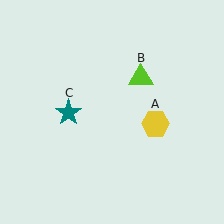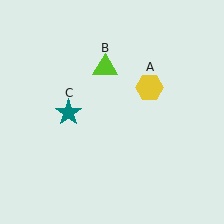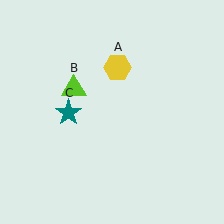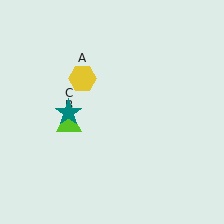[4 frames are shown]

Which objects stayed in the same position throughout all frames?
Teal star (object C) remained stationary.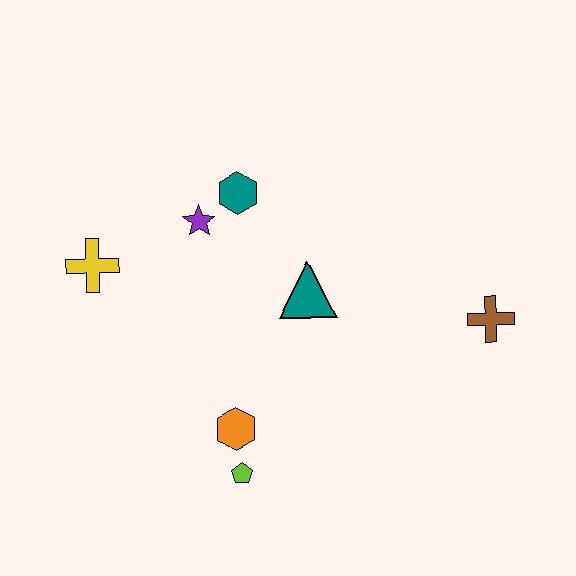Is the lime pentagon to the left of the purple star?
No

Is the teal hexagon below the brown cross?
No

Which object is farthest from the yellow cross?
The brown cross is farthest from the yellow cross.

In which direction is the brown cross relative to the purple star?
The brown cross is to the right of the purple star.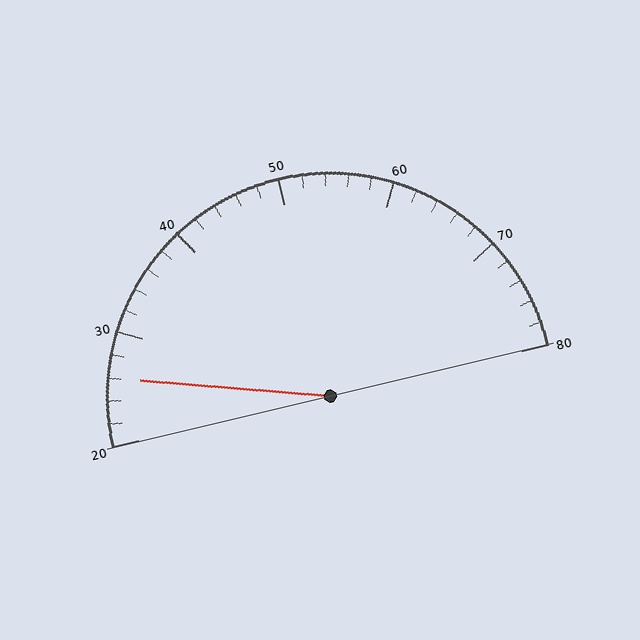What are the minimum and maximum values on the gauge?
The gauge ranges from 20 to 80.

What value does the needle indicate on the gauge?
The needle indicates approximately 26.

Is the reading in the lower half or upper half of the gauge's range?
The reading is in the lower half of the range (20 to 80).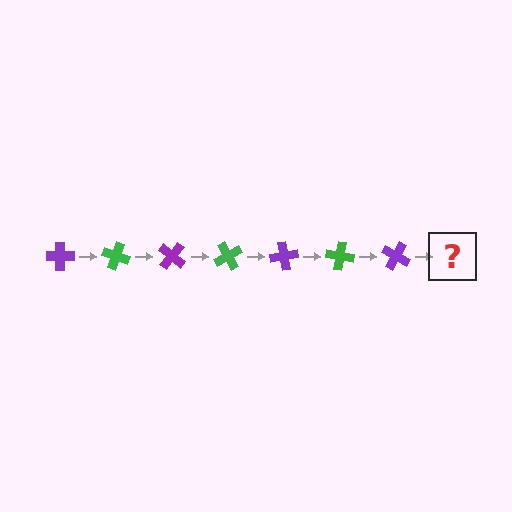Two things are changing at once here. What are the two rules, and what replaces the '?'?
The two rules are that it rotates 20 degrees each step and the color cycles through purple and green. The '?' should be a green cross, rotated 140 degrees from the start.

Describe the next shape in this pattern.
It should be a green cross, rotated 140 degrees from the start.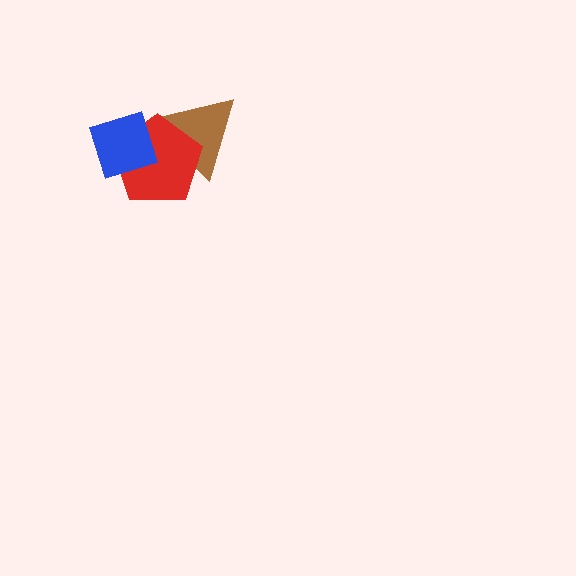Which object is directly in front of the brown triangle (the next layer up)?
The red pentagon is directly in front of the brown triangle.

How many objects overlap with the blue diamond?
2 objects overlap with the blue diamond.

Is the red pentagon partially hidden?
Yes, it is partially covered by another shape.